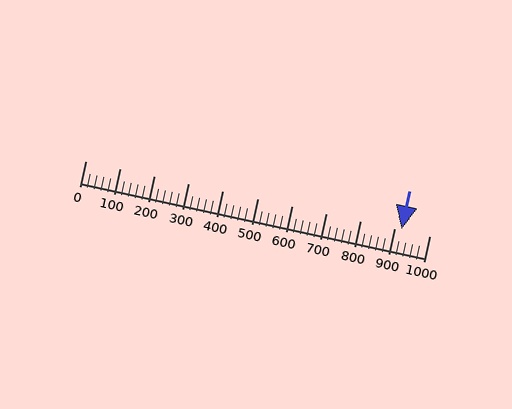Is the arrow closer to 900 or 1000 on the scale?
The arrow is closer to 900.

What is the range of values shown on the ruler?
The ruler shows values from 0 to 1000.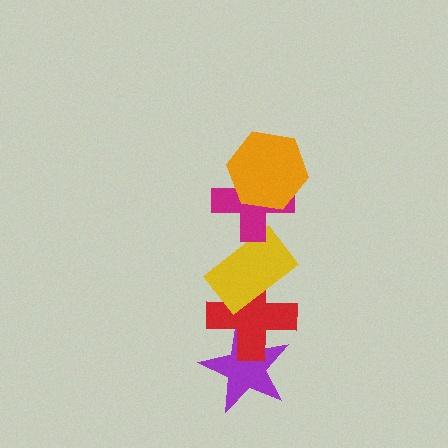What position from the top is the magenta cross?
The magenta cross is 2nd from the top.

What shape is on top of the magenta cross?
The orange hexagon is on top of the magenta cross.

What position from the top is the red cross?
The red cross is 4th from the top.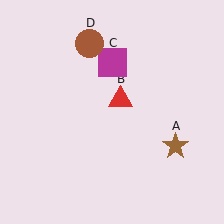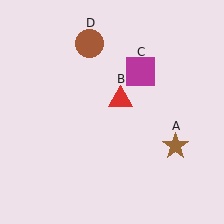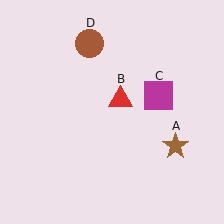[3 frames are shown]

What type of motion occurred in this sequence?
The magenta square (object C) rotated clockwise around the center of the scene.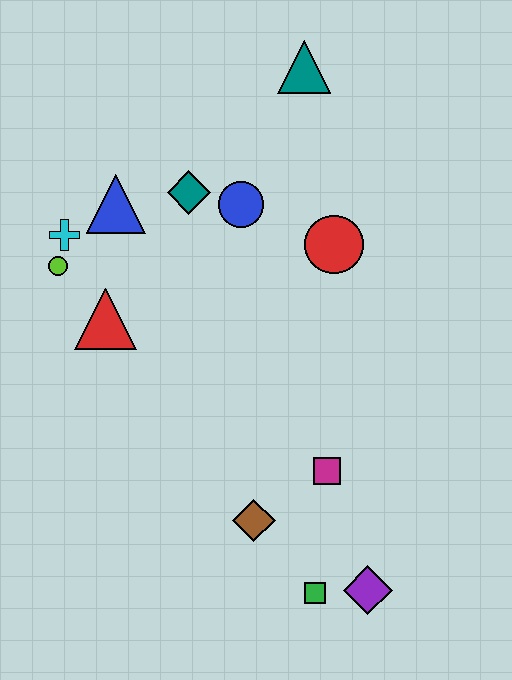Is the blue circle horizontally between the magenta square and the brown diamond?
No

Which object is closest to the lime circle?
The cyan cross is closest to the lime circle.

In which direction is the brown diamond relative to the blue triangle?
The brown diamond is below the blue triangle.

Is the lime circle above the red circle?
No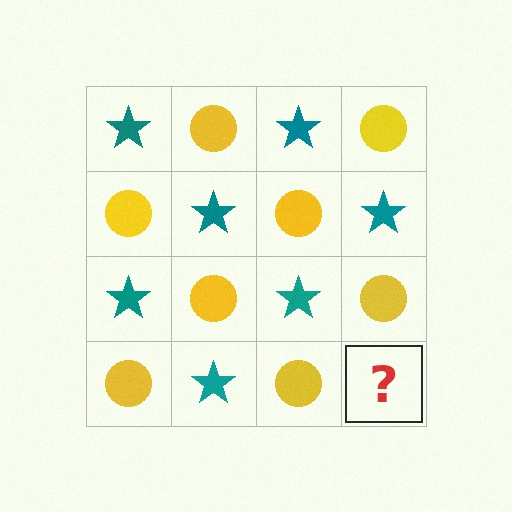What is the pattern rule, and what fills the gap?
The rule is that it alternates teal star and yellow circle in a checkerboard pattern. The gap should be filled with a teal star.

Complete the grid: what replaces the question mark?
The question mark should be replaced with a teal star.